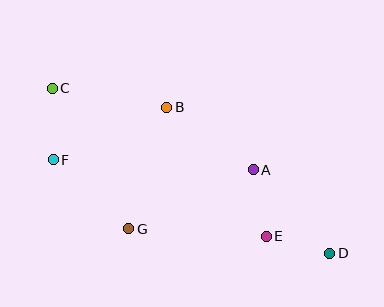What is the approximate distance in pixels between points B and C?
The distance between B and C is approximately 116 pixels.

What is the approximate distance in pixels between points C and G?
The distance between C and G is approximately 160 pixels.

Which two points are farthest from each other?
Points C and D are farthest from each other.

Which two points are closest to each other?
Points D and E are closest to each other.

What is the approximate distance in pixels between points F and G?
The distance between F and G is approximately 102 pixels.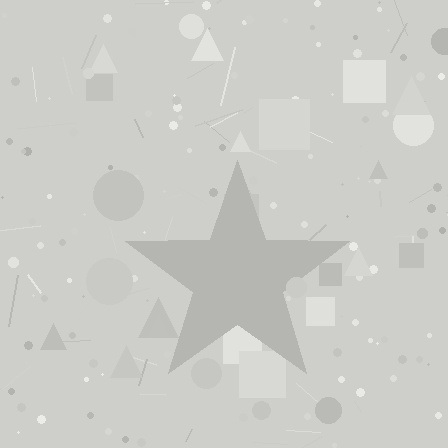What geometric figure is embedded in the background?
A star is embedded in the background.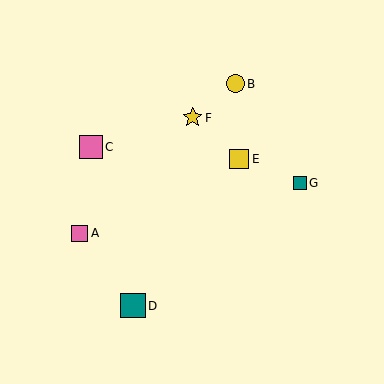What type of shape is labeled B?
Shape B is a yellow circle.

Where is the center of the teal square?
The center of the teal square is at (133, 306).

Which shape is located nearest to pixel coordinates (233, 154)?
The yellow square (labeled E) at (239, 159) is nearest to that location.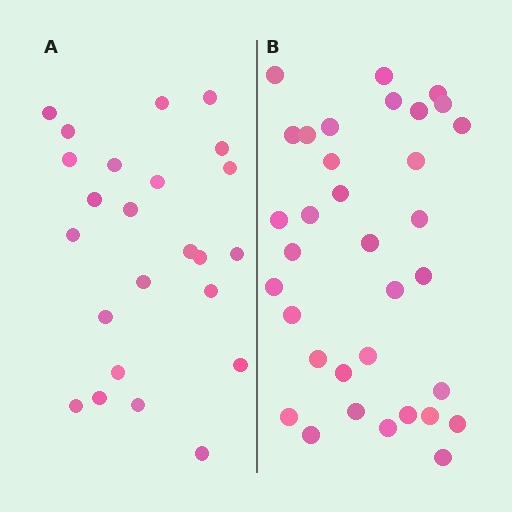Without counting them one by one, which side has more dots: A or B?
Region B (the right region) has more dots.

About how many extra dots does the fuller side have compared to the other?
Region B has roughly 10 or so more dots than region A.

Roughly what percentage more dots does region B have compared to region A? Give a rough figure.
About 40% more.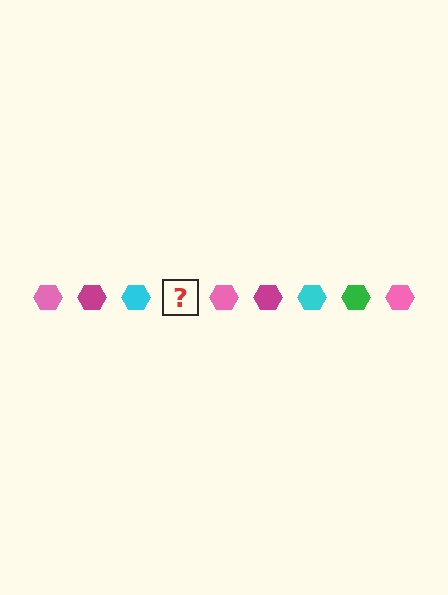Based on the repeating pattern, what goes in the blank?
The blank should be a green hexagon.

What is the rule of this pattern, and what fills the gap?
The rule is that the pattern cycles through pink, magenta, cyan, green hexagons. The gap should be filled with a green hexagon.